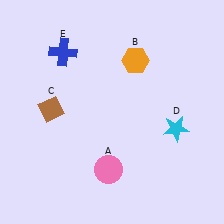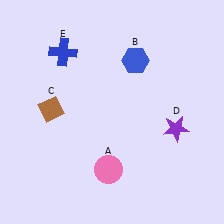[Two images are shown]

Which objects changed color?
B changed from orange to blue. D changed from cyan to purple.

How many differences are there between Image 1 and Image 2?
There are 2 differences between the two images.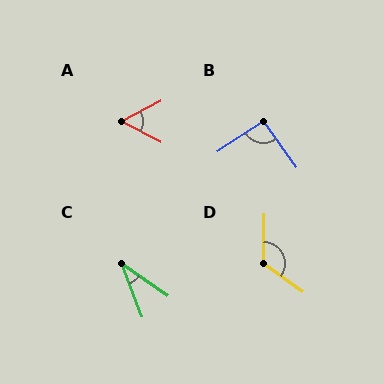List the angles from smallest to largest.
C (34°), A (55°), B (92°), D (125°).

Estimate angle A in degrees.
Approximately 55 degrees.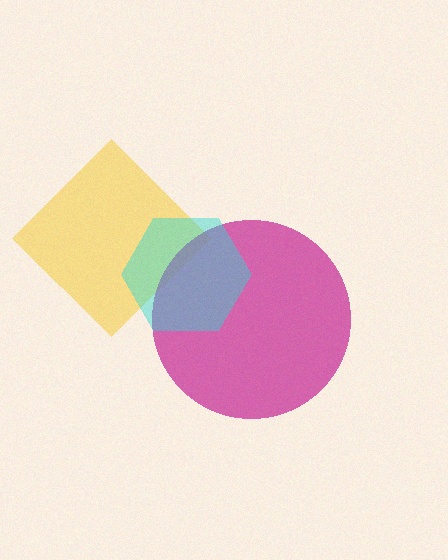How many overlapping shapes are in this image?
There are 3 overlapping shapes in the image.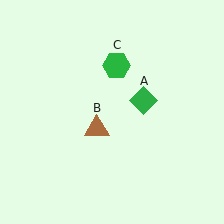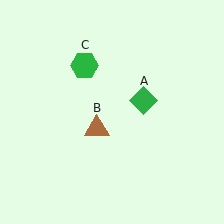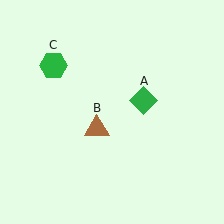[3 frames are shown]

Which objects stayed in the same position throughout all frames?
Green diamond (object A) and brown triangle (object B) remained stationary.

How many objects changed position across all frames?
1 object changed position: green hexagon (object C).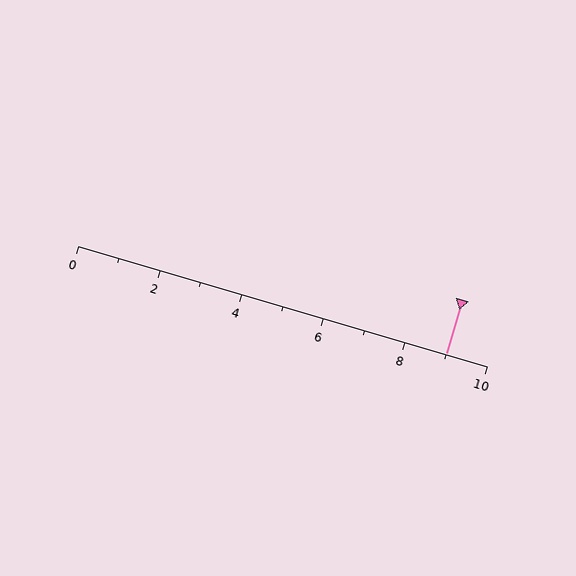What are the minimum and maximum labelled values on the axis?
The axis runs from 0 to 10.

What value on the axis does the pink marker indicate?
The marker indicates approximately 9.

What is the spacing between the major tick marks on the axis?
The major ticks are spaced 2 apart.